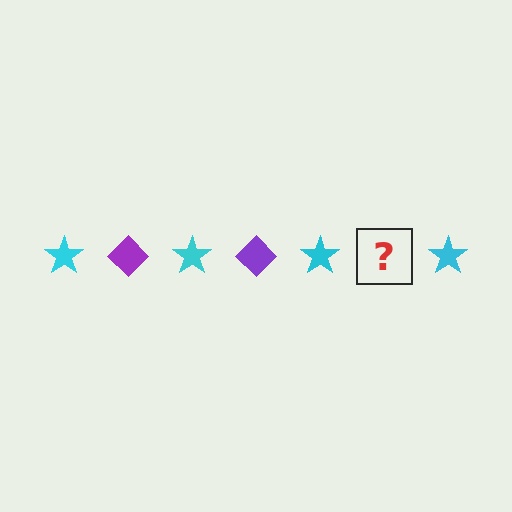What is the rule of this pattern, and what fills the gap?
The rule is that the pattern alternates between cyan star and purple diamond. The gap should be filled with a purple diamond.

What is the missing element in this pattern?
The missing element is a purple diamond.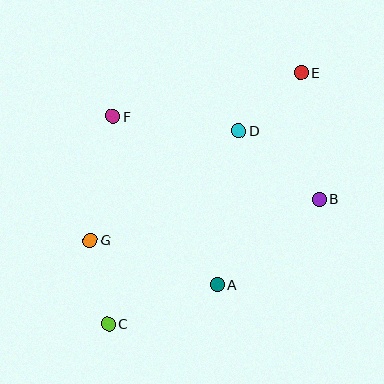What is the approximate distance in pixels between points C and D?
The distance between C and D is approximately 233 pixels.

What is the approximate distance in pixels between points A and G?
The distance between A and G is approximately 135 pixels.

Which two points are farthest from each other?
Points C and E are farthest from each other.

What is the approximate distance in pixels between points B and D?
The distance between B and D is approximately 105 pixels.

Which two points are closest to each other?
Points C and G are closest to each other.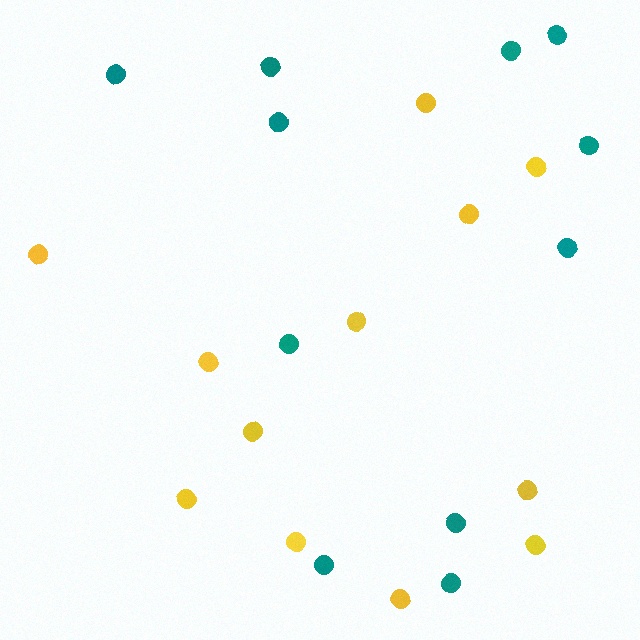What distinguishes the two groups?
There are 2 groups: one group of teal circles (11) and one group of yellow circles (12).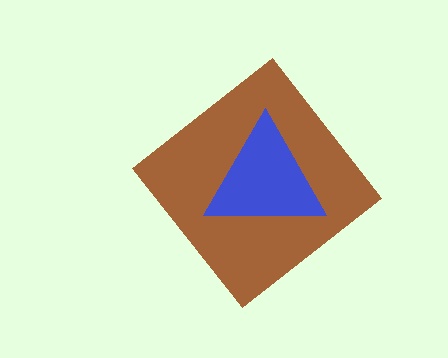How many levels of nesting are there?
2.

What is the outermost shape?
The brown diamond.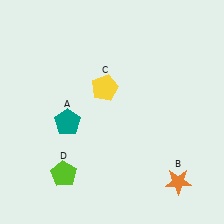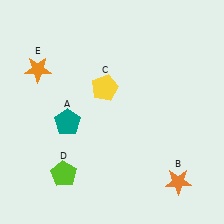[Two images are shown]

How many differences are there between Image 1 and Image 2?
There is 1 difference between the two images.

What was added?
An orange star (E) was added in Image 2.